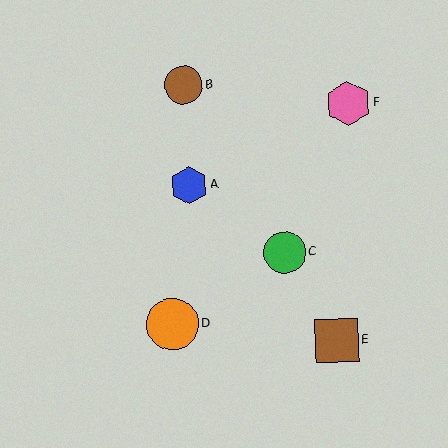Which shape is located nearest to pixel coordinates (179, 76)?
The brown circle (labeled B) at (183, 85) is nearest to that location.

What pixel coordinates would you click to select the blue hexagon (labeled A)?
Click at (189, 185) to select the blue hexagon A.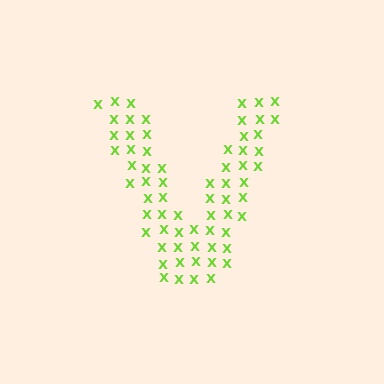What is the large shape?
The large shape is the letter V.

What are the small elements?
The small elements are letter X's.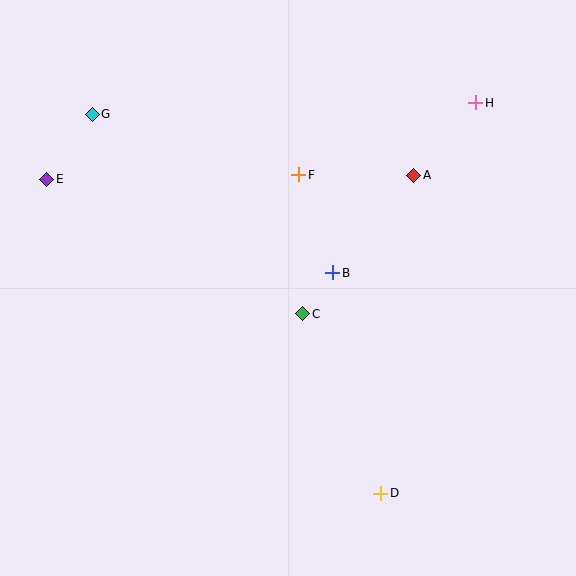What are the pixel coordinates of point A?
Point A is at (414, 175).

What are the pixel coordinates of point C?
Point C is at (303, 314).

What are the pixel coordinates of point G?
Point G is at (92, 114).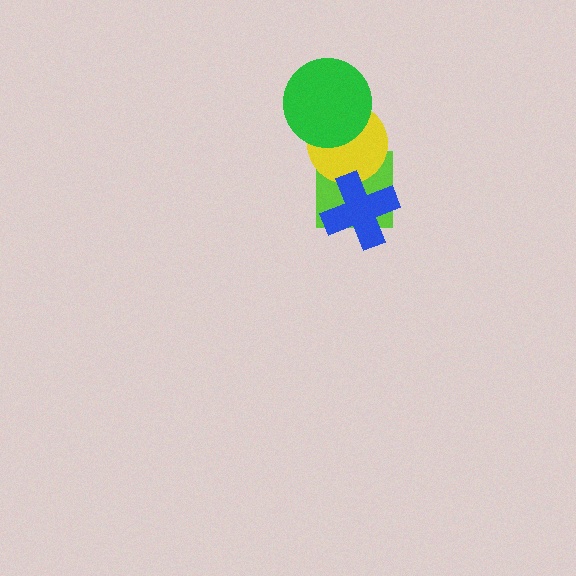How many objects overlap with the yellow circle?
3 objects overlap with the yellow circle.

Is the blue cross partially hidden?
No, no other shape covers it.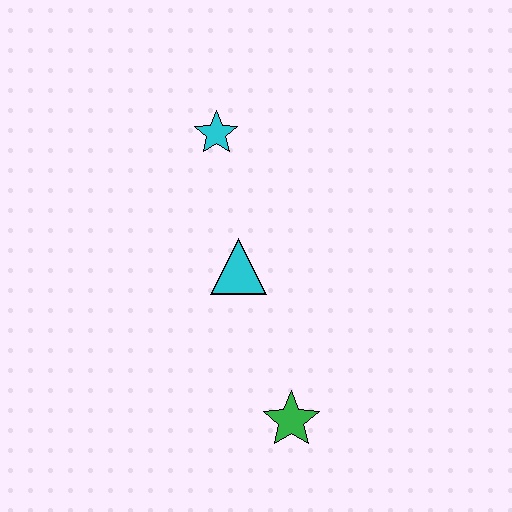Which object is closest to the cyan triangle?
The cyan star is closest to the cyan triangle.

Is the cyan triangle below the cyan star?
Yes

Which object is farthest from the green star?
The cyan star is farthest from the green star.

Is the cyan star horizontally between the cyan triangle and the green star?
No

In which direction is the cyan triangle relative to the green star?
The cyan triangle is above the green star.